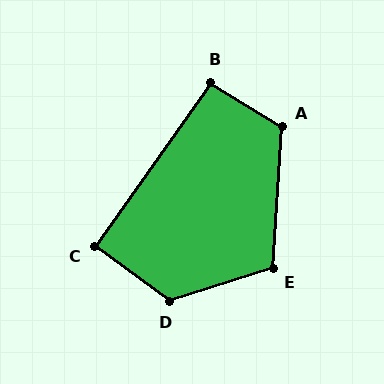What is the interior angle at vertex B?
Approximately 93 degrees (approximately right).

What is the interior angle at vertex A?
Approximately 118 degrees (obtuse).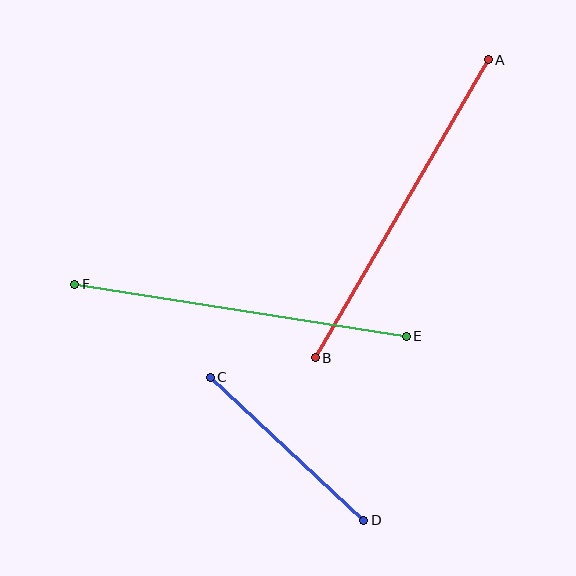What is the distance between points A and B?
The distance is approximately 345 pixels.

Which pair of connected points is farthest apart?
Points A and B are farthest apart.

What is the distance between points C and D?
The distance is approximately 210 pixels.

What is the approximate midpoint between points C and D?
The midpoint is at approximately (287, 449) pixels.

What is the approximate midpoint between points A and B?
The midpoint is at approximately (402, 209) pixels.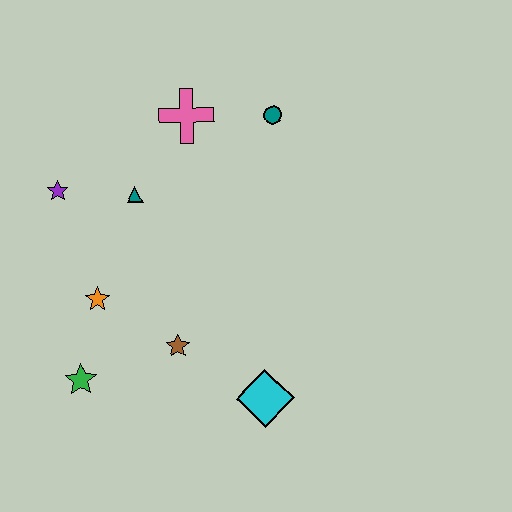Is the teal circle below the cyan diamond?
No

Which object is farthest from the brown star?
The teal circle is farthest from the brown star.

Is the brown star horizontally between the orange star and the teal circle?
Yes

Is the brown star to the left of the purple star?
No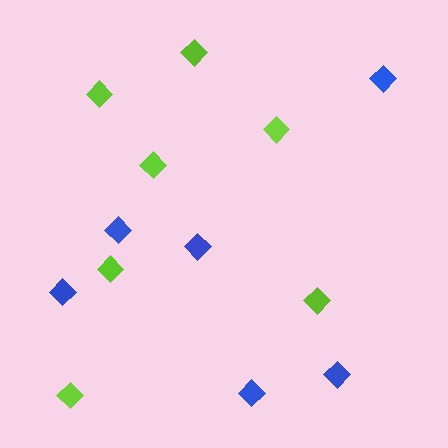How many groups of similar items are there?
There are 2 groups: one group of lime diamonds (7) and one group of blue diamonds (6).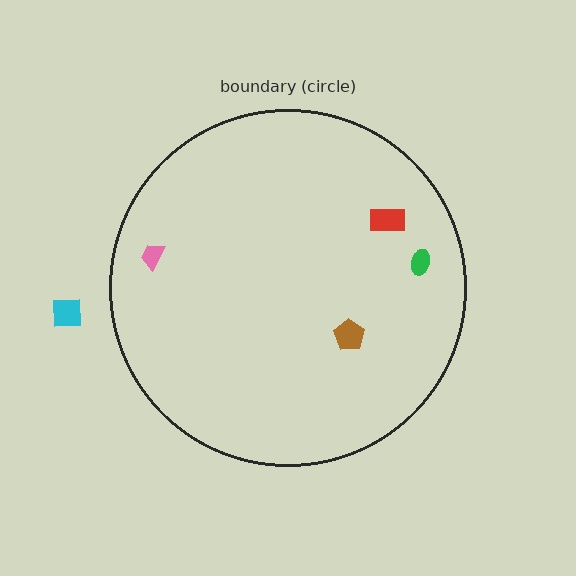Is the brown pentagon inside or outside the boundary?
Inside.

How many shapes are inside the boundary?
4 inside, 1 outside.